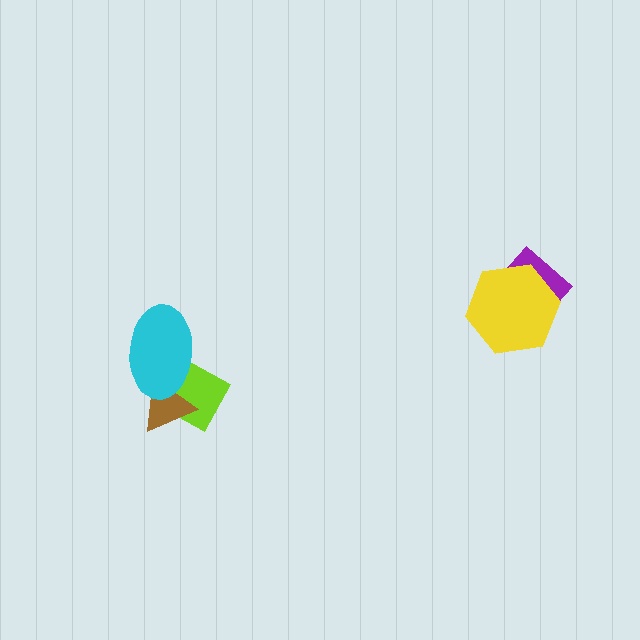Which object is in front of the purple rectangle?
The yellow hexagon is in front of the purple rectangle.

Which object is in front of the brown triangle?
The cyan ellipse is in front of the brown triangle.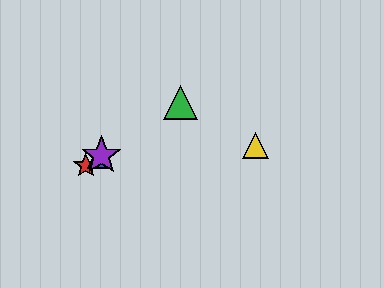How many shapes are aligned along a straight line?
4 shapes (the red star, the blue triangle, the green triangle, the purple star) are aligned along a straight line.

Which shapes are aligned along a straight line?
The red star, the blue triangle, the green triangle, the purple star are aligned along a straight line.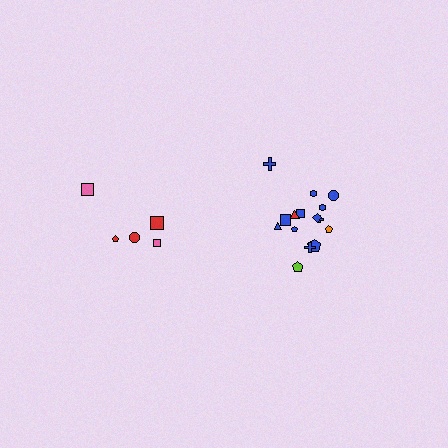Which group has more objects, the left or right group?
The right group.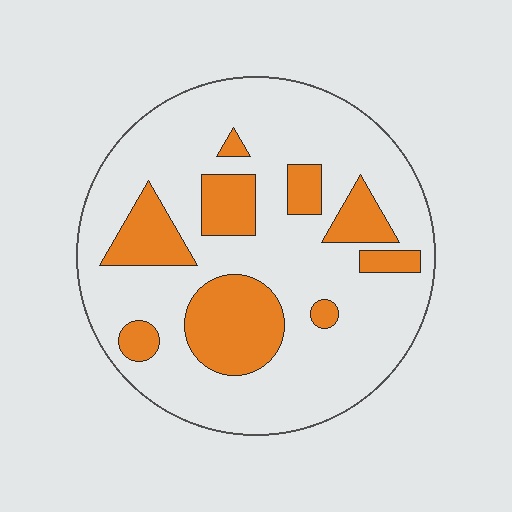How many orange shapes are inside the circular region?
9.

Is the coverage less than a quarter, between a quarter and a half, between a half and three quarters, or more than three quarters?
Less than a quarter.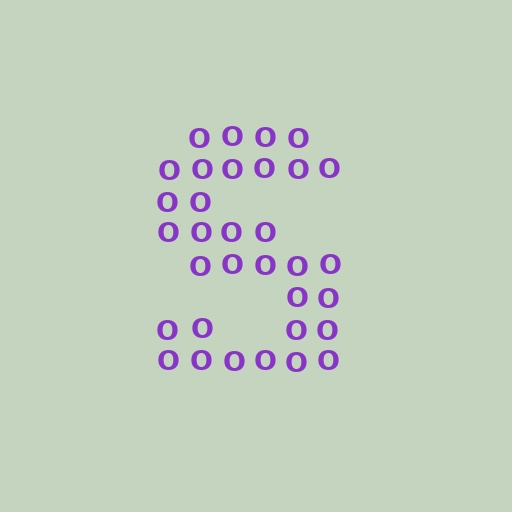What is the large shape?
The large shape is the letter S.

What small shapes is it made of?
It is made of small letter O's.